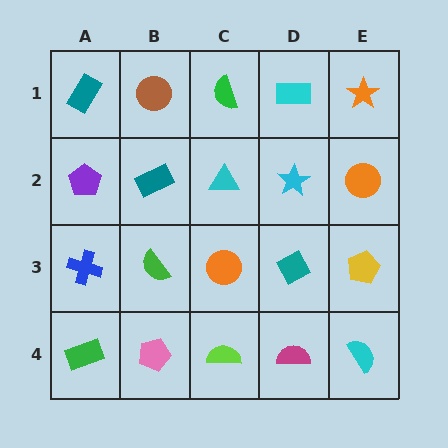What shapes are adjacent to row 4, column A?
A blue cross (row 3, column A), a pink pentagon (row 4, column B).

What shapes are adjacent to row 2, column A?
A teal rectangle (row 1, column A), a blue cross (row 3, column A), a teal rectangle (row 2, column B).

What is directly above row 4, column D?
A teal diamond.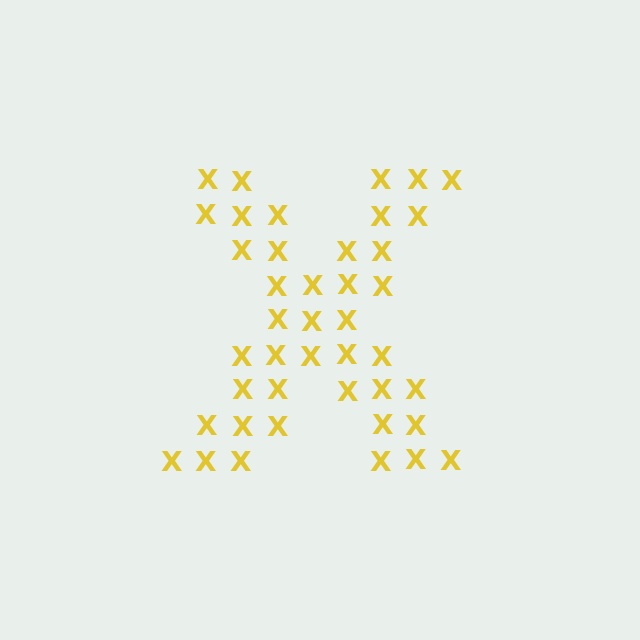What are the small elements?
The small elements are letter X's.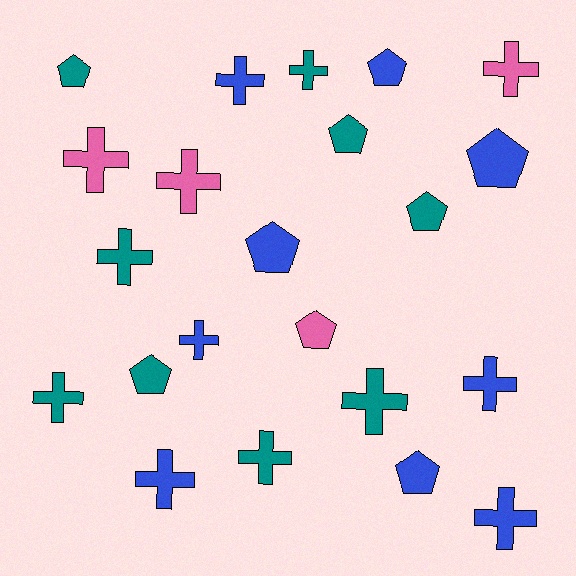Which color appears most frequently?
Teal, with 9 objects.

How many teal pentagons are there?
There are 4 teal pentagons.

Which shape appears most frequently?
Cross, with 13 objects.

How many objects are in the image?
There are 22 objects.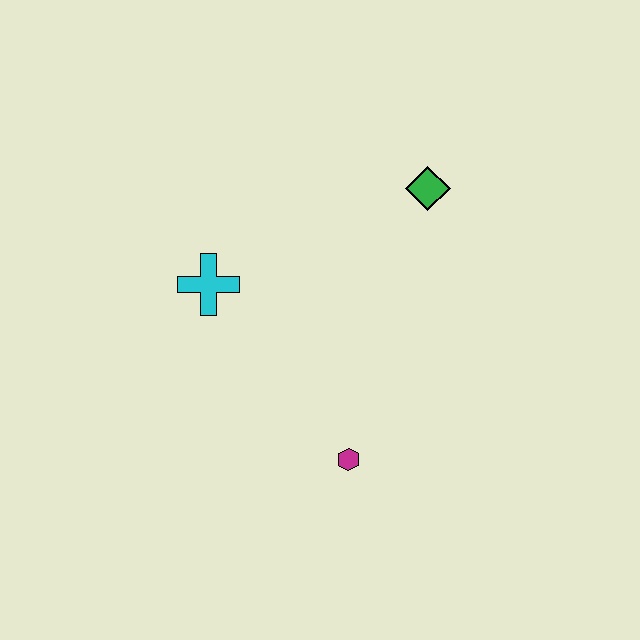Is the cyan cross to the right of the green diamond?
No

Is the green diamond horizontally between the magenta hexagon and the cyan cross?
No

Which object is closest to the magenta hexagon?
The cyan cross is closest to the magenta hexagon.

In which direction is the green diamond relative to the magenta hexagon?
The green diamond is above the magenta hexagon.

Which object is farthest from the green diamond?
The magenta hexagon is farthest from the green diamond.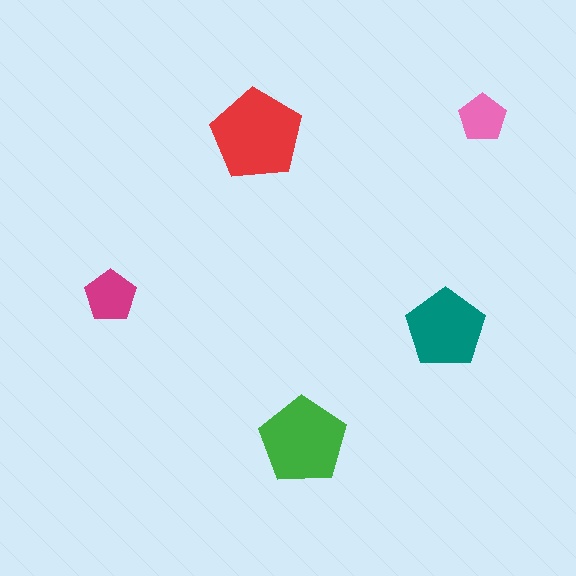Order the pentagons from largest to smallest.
the red one, the green one, the teal one, the magenta one, the pink one.